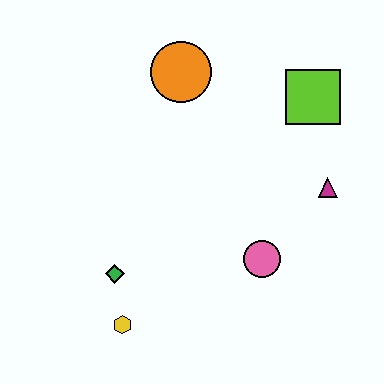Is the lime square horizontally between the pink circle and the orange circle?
No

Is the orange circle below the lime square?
No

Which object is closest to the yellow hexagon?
The green diamond is closest to the yellow hexagon.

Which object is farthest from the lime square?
The yellow hexagon is farthest from the lime square.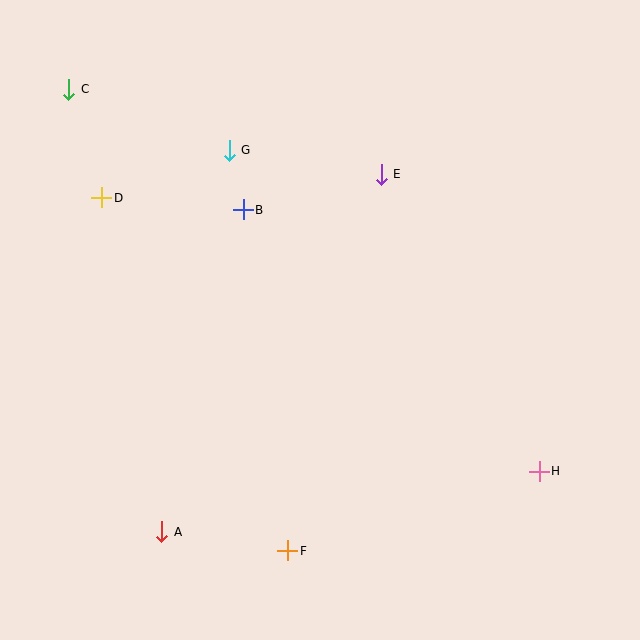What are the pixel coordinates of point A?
Point A is at (162, 532).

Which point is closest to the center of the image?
Point B at (243, 210) is closest to the center.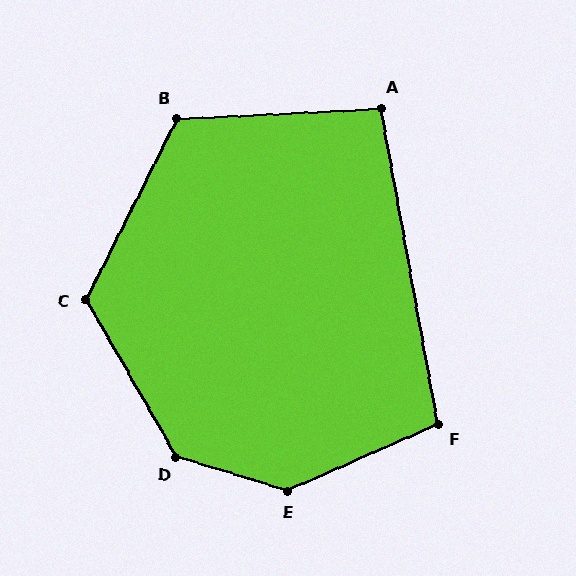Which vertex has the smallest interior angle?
A, at approximately 97 degrees.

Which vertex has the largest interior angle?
E, at approximately 139 degrees.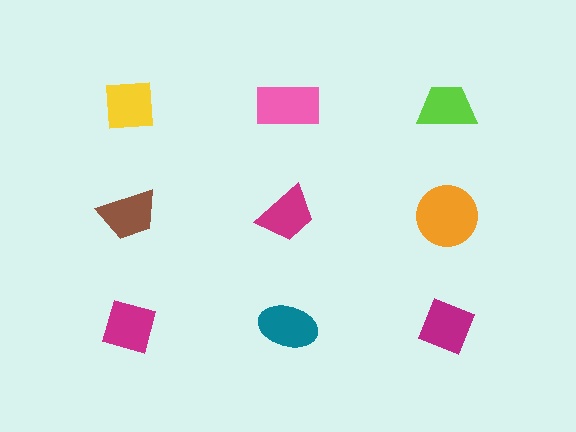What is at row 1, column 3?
A lime trapezoid.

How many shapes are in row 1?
3 shapes.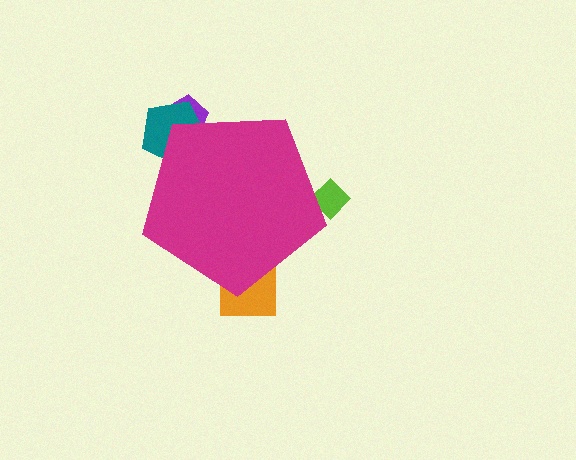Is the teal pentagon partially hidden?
Yes, the teal pentagon is partially hidden behind the magenta pentagon.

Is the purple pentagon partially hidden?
Yes, the purple pentagon is partially hidden behind the magenta pentagon.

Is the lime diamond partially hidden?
Yes, the lime diamond is partially hidden behind the magenta pentagon.